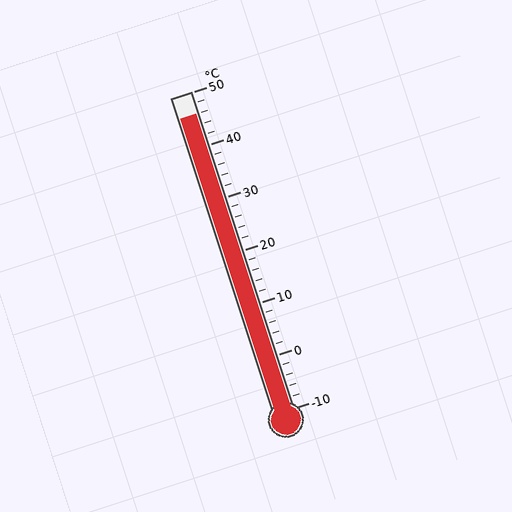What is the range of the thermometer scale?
The thermometer scale ranges from -10°C to 50°C.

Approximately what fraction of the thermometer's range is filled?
The thermometer is filled to approximately 95% of its range.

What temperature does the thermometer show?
The thermometer shows approximately 46°C.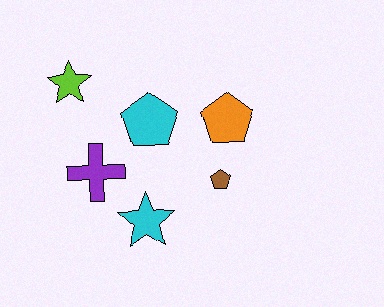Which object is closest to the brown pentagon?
The orange pentagon is closest to the brown pentagon.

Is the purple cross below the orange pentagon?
Yes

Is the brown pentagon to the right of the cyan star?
Yes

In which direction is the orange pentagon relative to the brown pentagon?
The orange pentagon is above the brown pentagon.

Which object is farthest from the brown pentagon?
The lime star is farthest from the brown pentagon.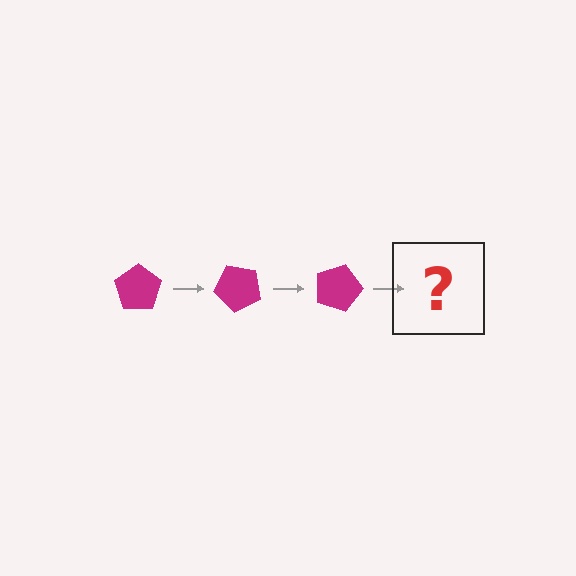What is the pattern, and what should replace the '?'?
The pattern is that the pentagon rotates 45 degrees each step. The '?' should be a magenta pentagon rotated 135 degrees.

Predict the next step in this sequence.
The next step is a magenta pentagon rotated 135 degrees.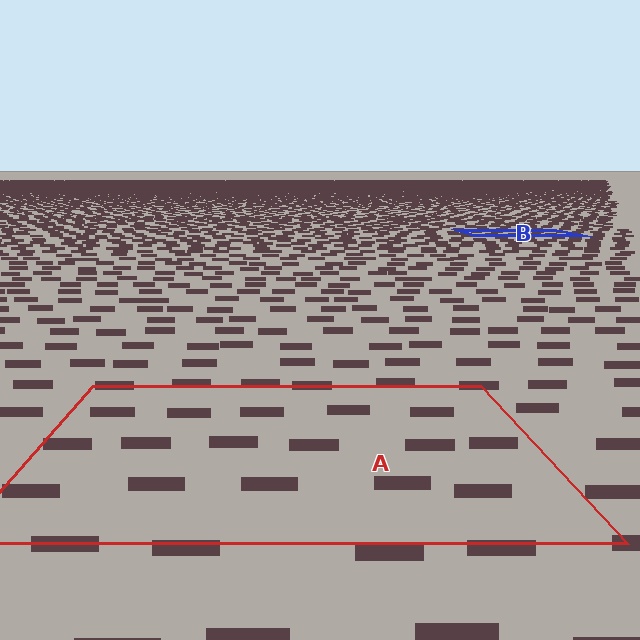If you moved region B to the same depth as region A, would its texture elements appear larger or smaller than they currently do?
They would appear larger. At a closer depth, the same texture elements are projected at a bigger on-screen size.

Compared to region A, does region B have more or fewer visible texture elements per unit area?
Region B has more texture elements per unit area — they are packed more densely because it is farther away.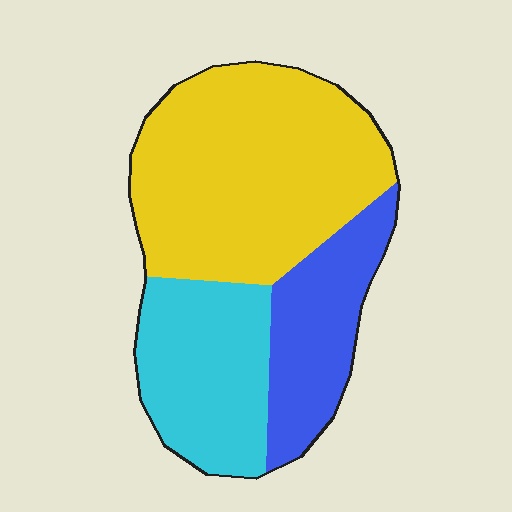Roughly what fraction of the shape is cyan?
Cyan covers about 25% of the shape.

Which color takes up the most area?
Yellow, at roughly 50%.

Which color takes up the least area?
Blue, at roughly 20%.